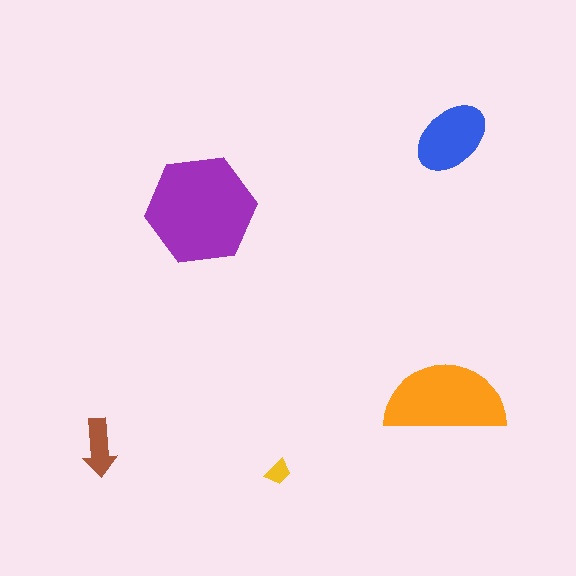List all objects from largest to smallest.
The purple hexagon, the orange semicircle, the blue ellipse, the brown arrow, the yellow trapezoid.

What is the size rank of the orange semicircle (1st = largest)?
2nd.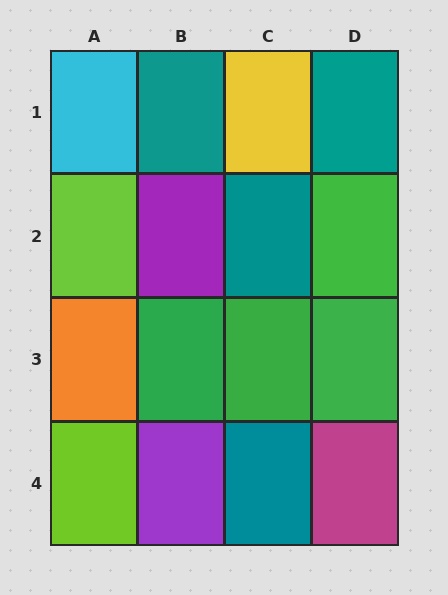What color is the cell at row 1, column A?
Cyan.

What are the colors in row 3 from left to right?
Orange, green, green, green.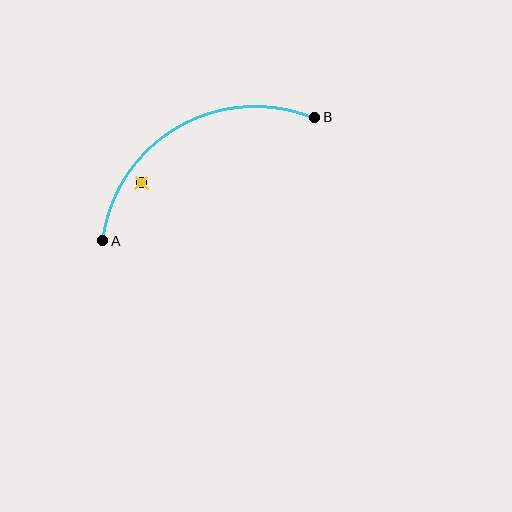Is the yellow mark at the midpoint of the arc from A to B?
No — the yellow mark does not lie on the arc at all. It sits slightly inside the curve.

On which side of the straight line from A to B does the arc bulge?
The arc bulges above the straight line connecting A and B.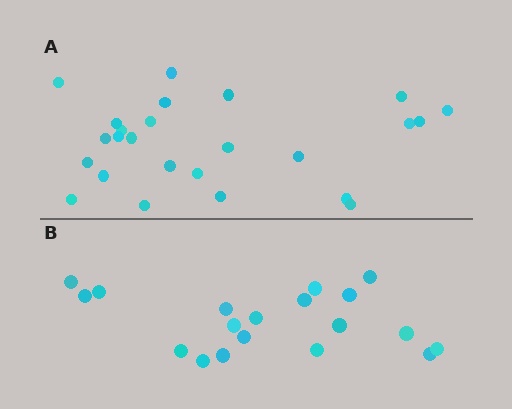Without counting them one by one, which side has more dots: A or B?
Region A (the top region) has more dots.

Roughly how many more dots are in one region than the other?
Region A has about 6 more dots than region B.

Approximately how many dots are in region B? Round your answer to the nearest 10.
About 20 dots. (The exact count is 19, which rounds to 20.)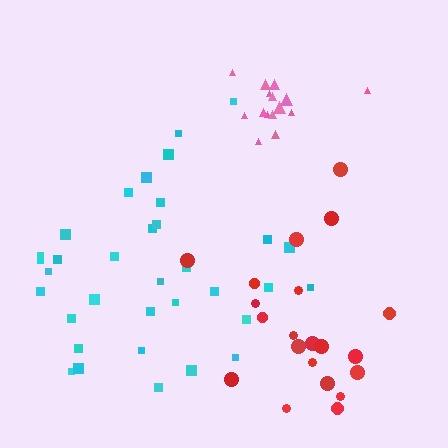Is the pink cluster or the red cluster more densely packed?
Pink.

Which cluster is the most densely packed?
Pink.